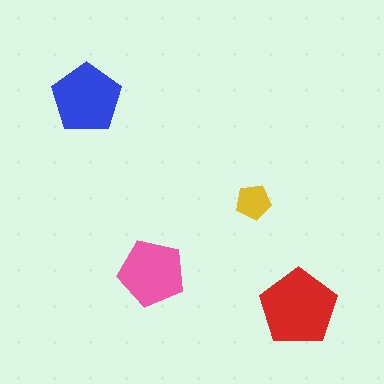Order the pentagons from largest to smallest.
the red one, the blue one, the pink one, the yellow one.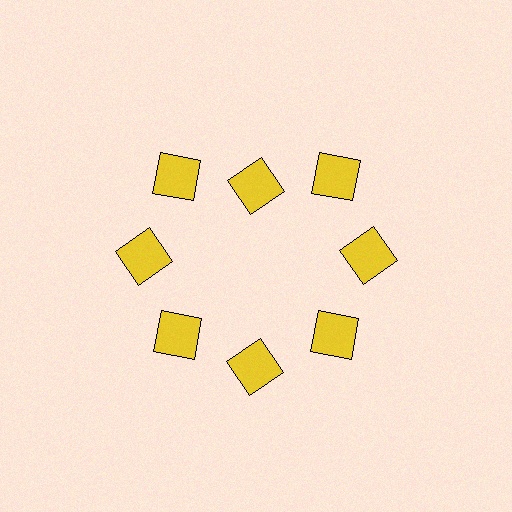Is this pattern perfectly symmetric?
No. The 8 yellow squares are arranged in a ring, but one element near the 12 o'clock position is pulled inward toward the center, breaking the 8-fold rotational symmetry.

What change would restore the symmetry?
The symmetry would be restored by moving it outward, back onto the ring so that all 8 squares sit at equal angles and equal distance from the center.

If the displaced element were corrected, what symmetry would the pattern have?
It would have 8-fold rotational symmetry — the pattern would map onto itself every 45 degrees.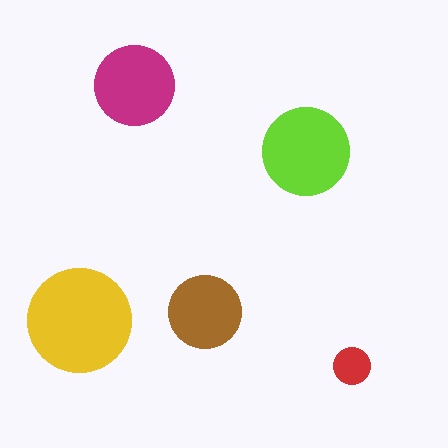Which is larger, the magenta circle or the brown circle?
The magenta one.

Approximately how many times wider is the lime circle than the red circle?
About 2.5 times wider.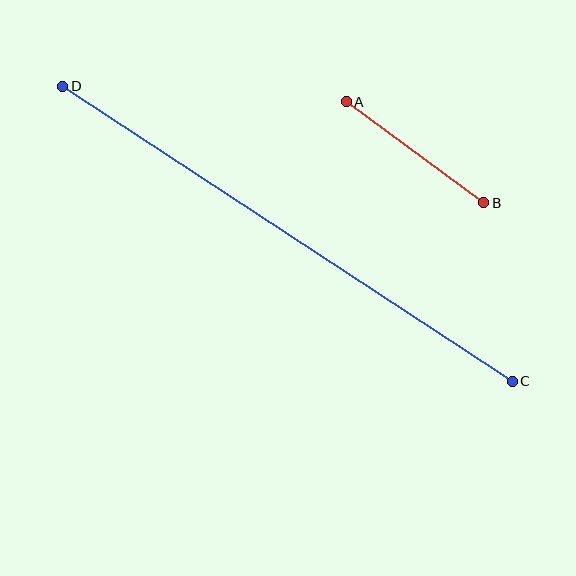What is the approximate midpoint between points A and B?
The midpoint is at approximately (415, 152) pixels.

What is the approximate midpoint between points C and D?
The midpoint is at approximately (287, 234) pixels.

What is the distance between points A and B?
The distance is approximately 171 pixels.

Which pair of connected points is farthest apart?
Points C and D are farthest apart.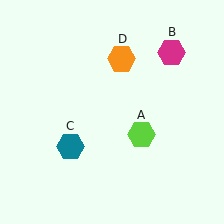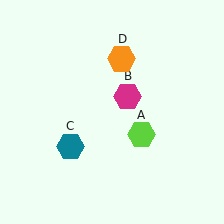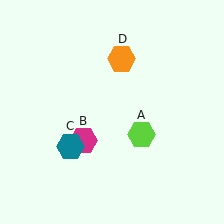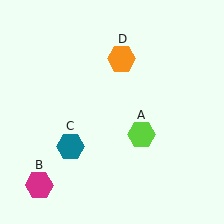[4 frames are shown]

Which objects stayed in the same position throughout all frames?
Lime hexagon (object A) and teal hexagon (object C) and orange hexagon (object D) remained stationary.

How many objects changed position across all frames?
1 object changed position: magenta hexagon (object B).